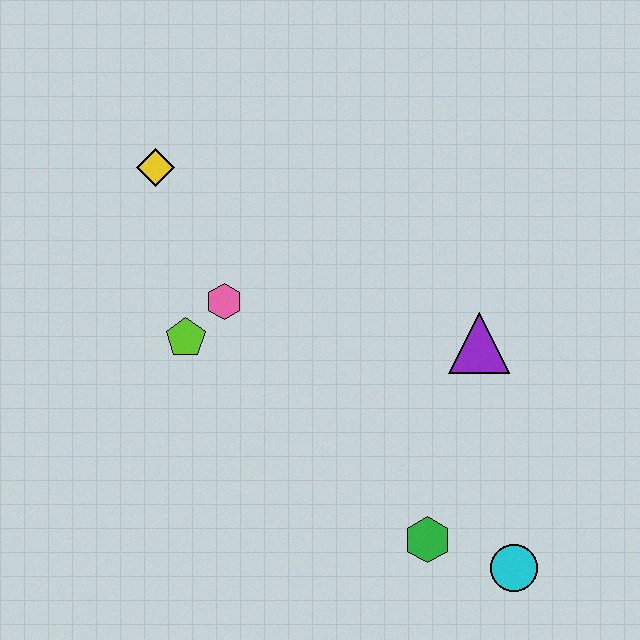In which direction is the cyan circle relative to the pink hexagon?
The cyan circle is to the right of the pink hexagon.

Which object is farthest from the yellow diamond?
The cyan circle is farthest from the yellow diamond.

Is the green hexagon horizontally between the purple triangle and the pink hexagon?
Yes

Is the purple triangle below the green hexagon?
No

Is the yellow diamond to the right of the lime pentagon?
No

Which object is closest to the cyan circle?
The green hexagon is closest to the cyan circle.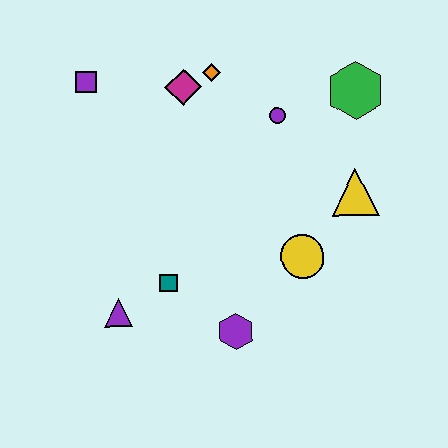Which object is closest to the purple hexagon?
The teal square is closest to the purple hexagon.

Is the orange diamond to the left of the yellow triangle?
Yes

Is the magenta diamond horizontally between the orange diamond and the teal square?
Yes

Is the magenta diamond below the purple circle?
No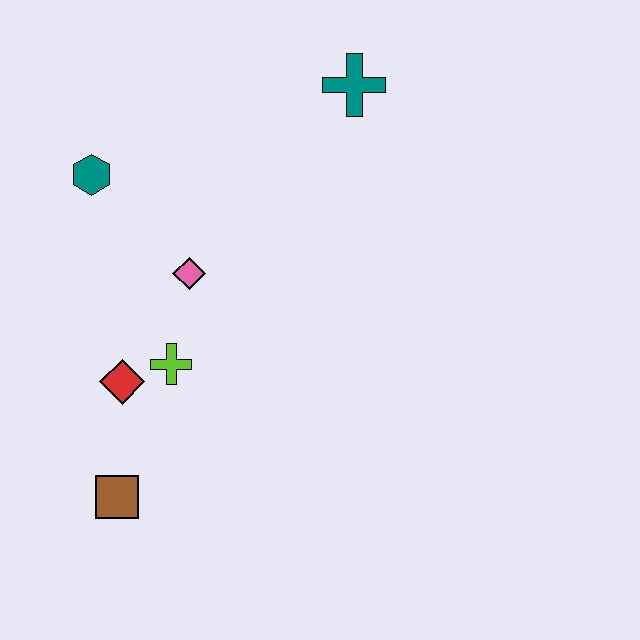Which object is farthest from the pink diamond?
The teal cross is farthest from the pink diamond.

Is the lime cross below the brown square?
No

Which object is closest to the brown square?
The red diamond is closest to the brown square.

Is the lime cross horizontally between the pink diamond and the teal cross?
No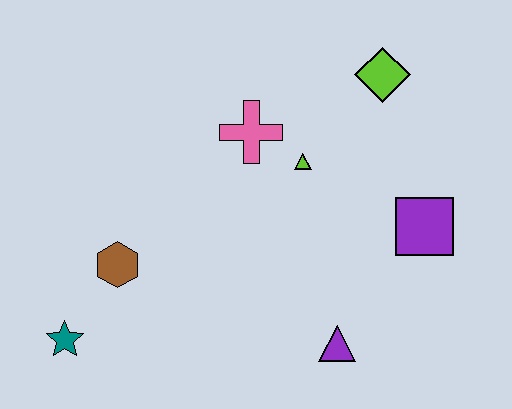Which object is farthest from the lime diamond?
The teal star is farthest from the lime diamond.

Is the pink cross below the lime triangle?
No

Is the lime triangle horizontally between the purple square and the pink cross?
Yes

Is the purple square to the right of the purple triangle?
Yes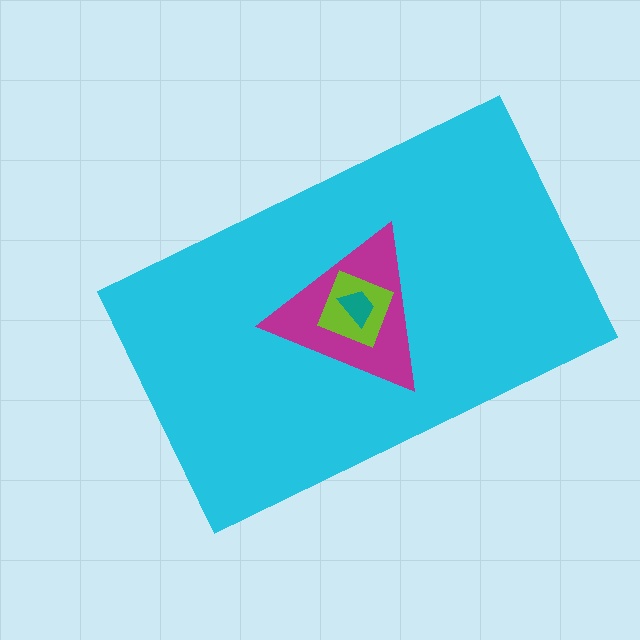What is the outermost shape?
The cyan rectangle.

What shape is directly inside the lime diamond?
The teal trapezoid.